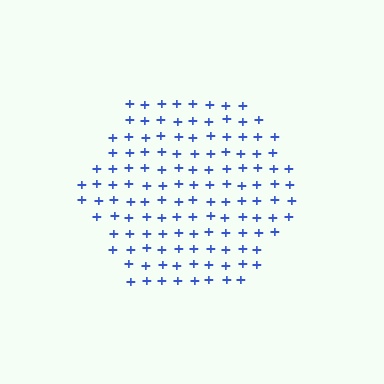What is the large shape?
The large shape is a hexagon.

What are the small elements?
The small elements are plus signs.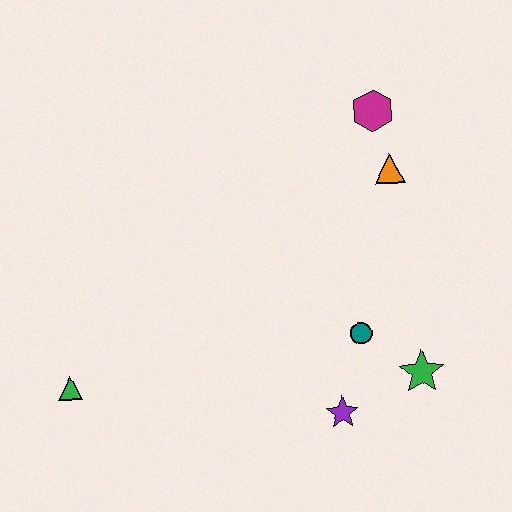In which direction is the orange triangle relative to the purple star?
The orange triangle is above the purple star.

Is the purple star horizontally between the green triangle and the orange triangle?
Yes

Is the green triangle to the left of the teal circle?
Yes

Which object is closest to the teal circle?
The green star is closest to the teal circle.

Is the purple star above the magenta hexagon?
No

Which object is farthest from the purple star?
The magenta hexagon is farthest from the purple star.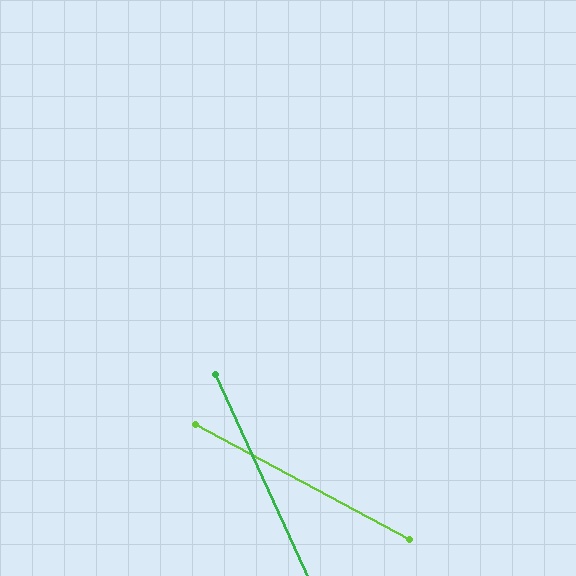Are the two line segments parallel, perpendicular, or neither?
Neither parallel nor perpendicular — they differ by about 37°.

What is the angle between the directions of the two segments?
Approximately 37 degrees.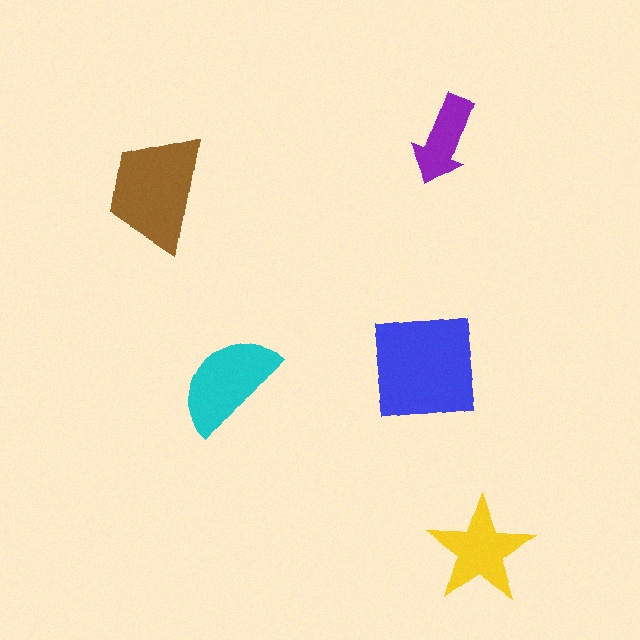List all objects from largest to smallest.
The blue square, the brown trapezoid, the cyan semicircle, the yellow star, the purple arrow.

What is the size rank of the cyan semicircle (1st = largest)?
3rd.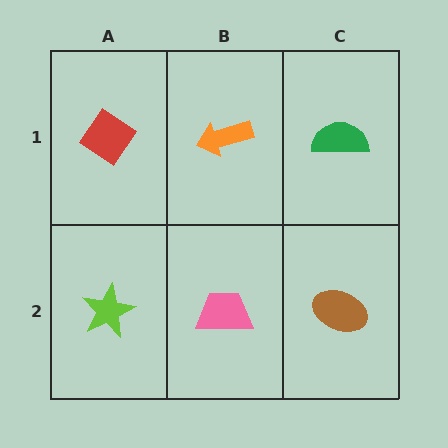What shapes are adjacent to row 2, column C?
A green semicircle (row 1, column C), a pink trapezoid (row 2, column B).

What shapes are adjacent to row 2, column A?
A red diamond (row 1, column A), a pink trapezoid (row 2, column B).